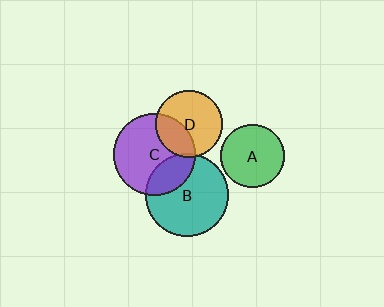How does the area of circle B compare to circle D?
Approximately 1.6 times.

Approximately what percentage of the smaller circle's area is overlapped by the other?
Approximately 35%.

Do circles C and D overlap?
Yes.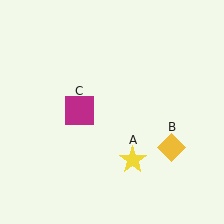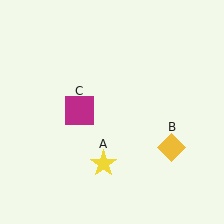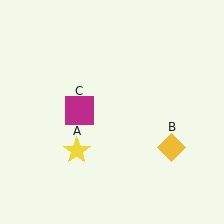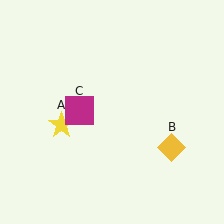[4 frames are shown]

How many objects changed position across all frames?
1 object changed position: yellow star (object A).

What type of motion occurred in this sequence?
The yellow star (object A) rotated clockwise around the center of the scene.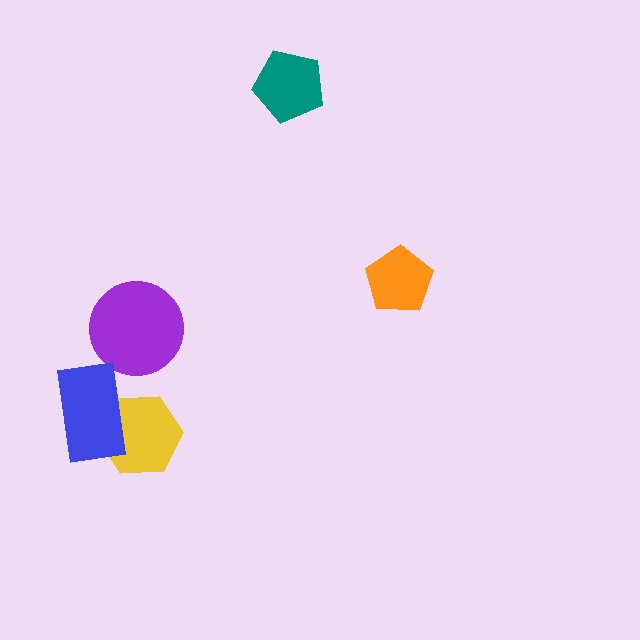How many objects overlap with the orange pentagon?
0 objects overlap with the orange pentagon.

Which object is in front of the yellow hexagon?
The blue rectangle is in front of the yellow hexagon.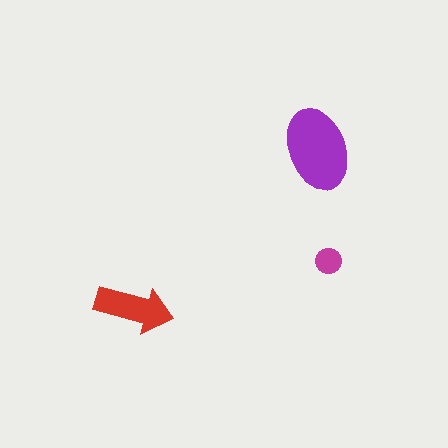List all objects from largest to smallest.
The purple ellipse, the red arrow, the magenta circle.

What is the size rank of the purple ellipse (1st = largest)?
1st.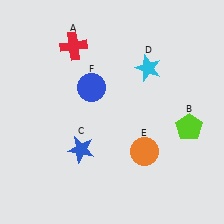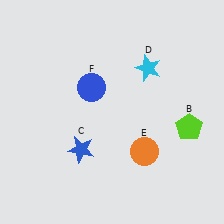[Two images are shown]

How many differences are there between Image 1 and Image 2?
There is 1 difference between the two images.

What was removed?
The red cross (A) was removed in Image 2.